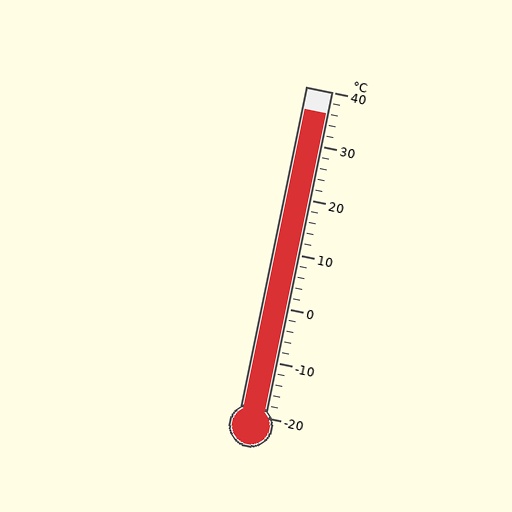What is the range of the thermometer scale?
The thermometer scale ranges from -20°C to 40°C.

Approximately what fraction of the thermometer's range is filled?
The thermometer is filled to approximately 95% of its range.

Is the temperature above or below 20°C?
The temperature is above 20°C.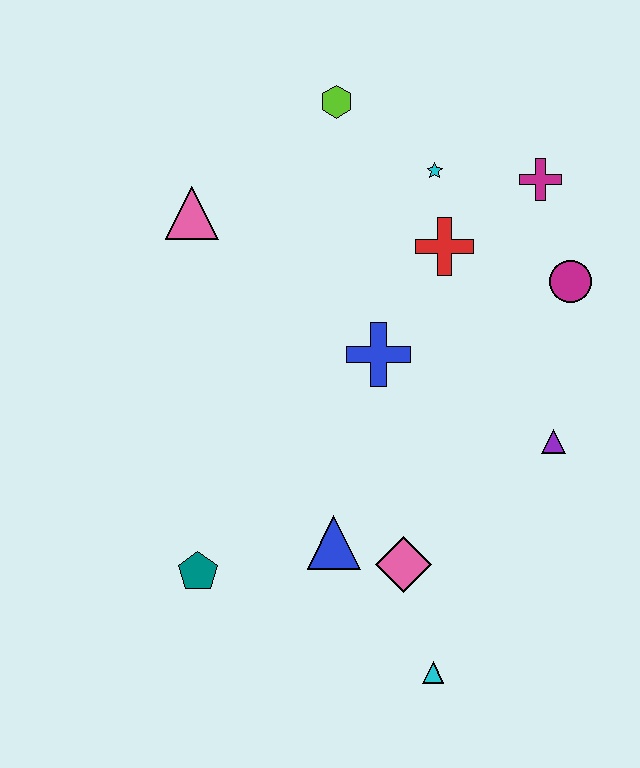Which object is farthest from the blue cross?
The cyan triangle is farthest from the blue cross.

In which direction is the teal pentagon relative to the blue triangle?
The teal pentagon is to the left of the blue triangle.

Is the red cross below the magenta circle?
No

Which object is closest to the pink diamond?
The blue triangle is closest to the pink diamond.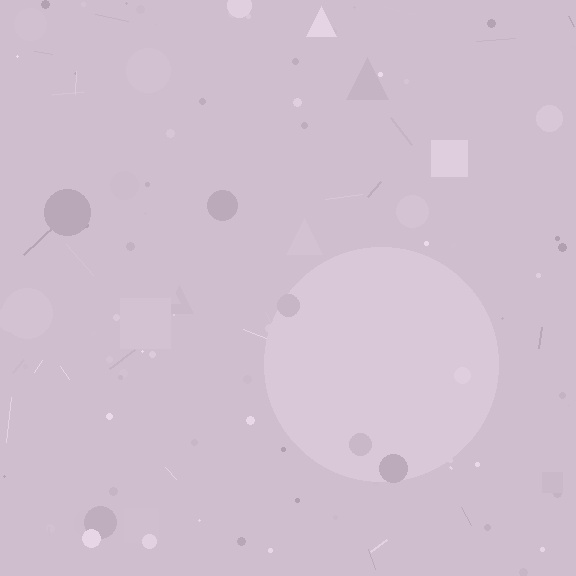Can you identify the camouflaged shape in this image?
The camouflaged shape is a circle.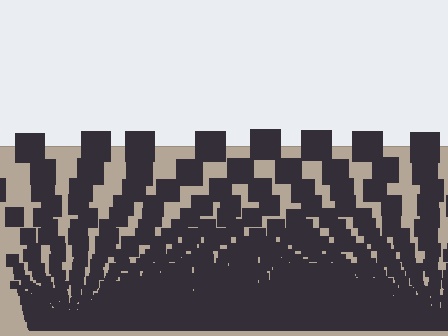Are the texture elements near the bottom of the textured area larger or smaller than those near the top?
Smaller. The gradient is inverted — elements near the bottom are smaller and denser.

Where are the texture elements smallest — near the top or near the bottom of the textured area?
Near the bottom.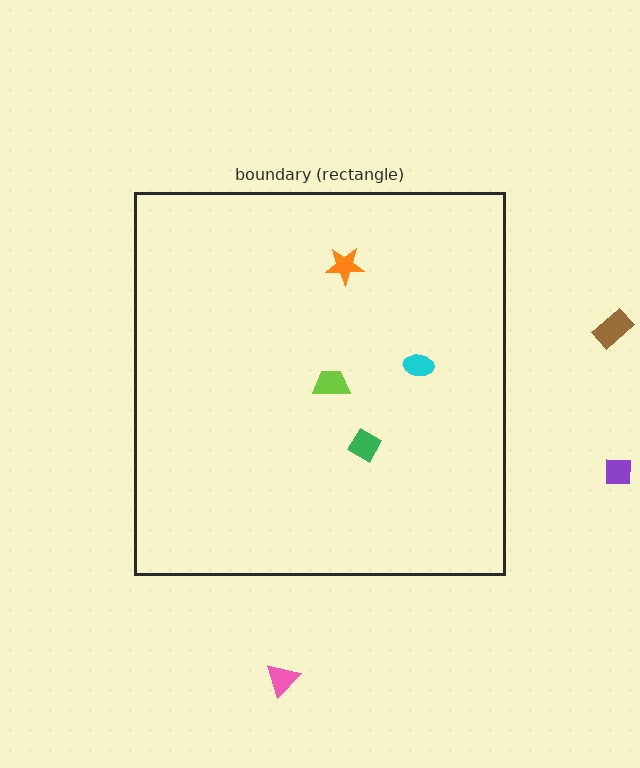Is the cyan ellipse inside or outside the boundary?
Inside.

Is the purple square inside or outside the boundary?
Outside.